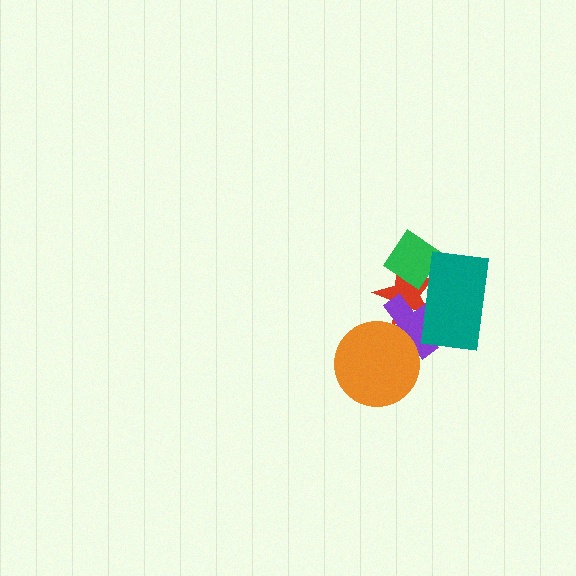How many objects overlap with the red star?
3 objects overlap with the red star.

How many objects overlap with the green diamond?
2 objects overlap with the green diamond.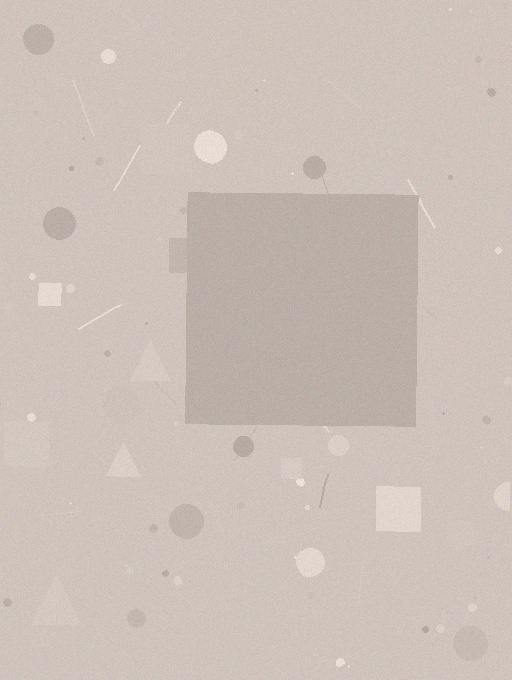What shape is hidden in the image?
A square is hidden in the image.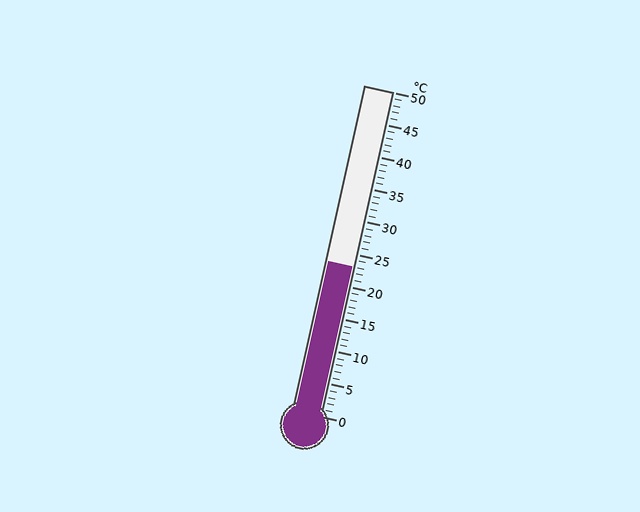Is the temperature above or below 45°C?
The temperature is below 45°C.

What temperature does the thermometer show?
The thermometer shows approximately 23°C.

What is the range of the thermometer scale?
The thermometer scale ranges from 0°C to 50°C.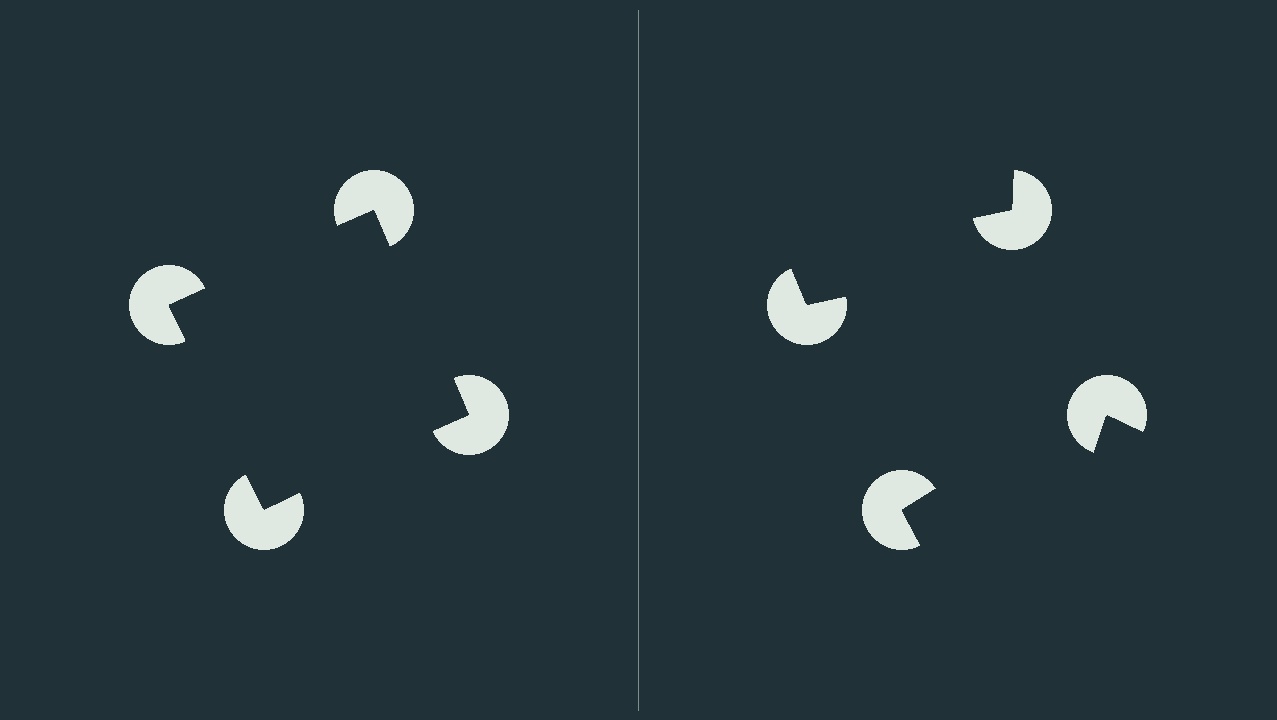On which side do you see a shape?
An illusory square appears on the left side. On the right side the wedge cuts are rotated, so no coherent shape forms.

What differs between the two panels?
The pac-man discs are positioned identically on both sides; only the wedge orientations differ. On the left they align to a square; on the right they are misaligned.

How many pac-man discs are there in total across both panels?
8 — 4 on each side.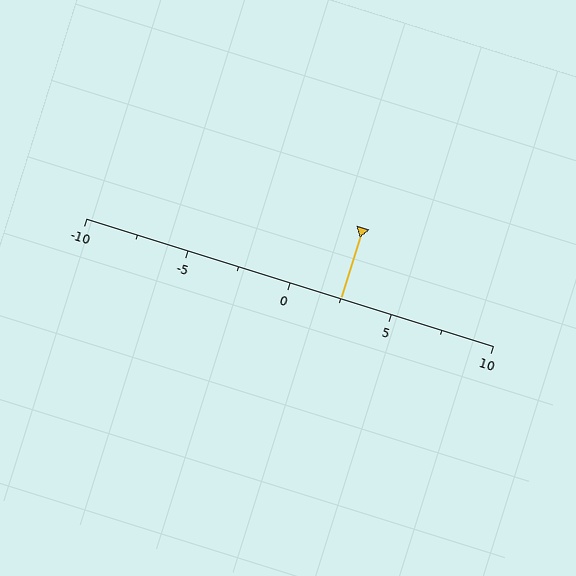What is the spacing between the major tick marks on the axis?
The major ticks are spaced 5 apart.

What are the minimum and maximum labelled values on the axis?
The axis runs from -10 to 10.